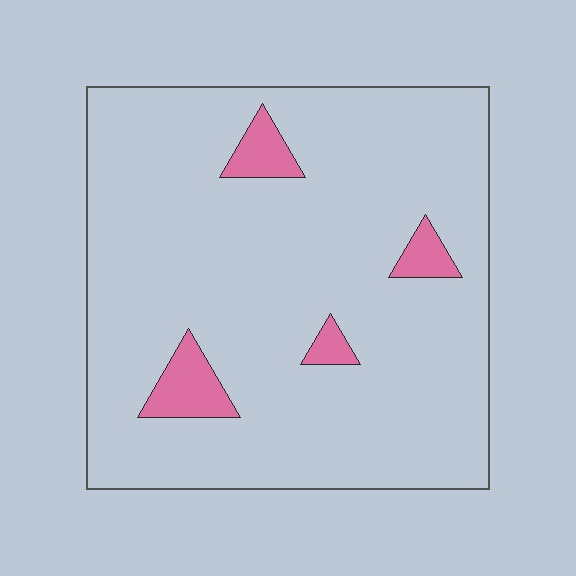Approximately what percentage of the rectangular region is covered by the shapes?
Approximately 5%.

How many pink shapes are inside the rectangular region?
4.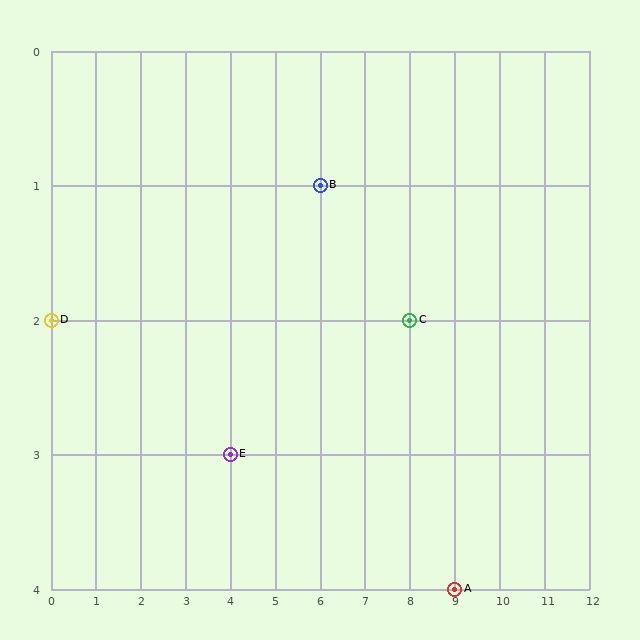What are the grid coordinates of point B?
Point B is at grid coordinates (6, 1).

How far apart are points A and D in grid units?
Points A and D are 9 columns and 2 rows apart (about 9.2 grid units diagonally).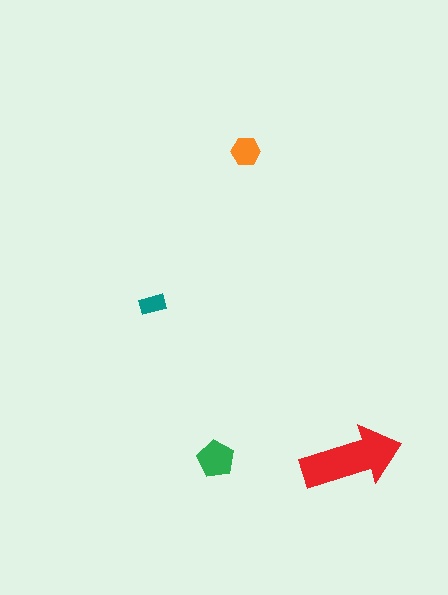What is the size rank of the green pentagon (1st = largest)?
2nd.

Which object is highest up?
The orange hexagon is topmost.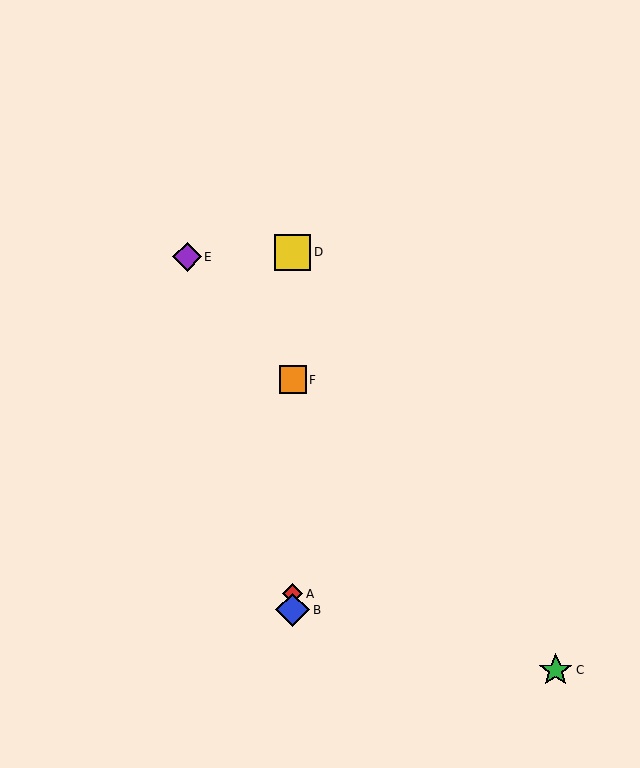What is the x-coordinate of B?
Object B is at x≈293.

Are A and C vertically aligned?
No, A is at x≈293 and C is at x≈556.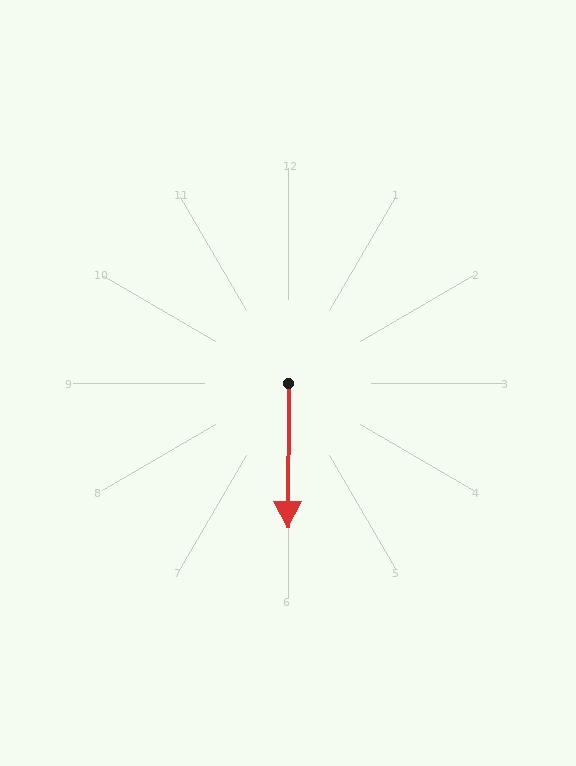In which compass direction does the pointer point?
South.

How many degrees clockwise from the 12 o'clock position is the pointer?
Approximately 180 degrees.